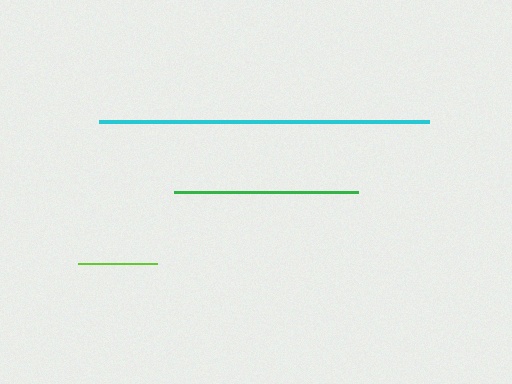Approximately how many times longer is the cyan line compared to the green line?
The cyan line is approximately 1.8 times the length of the green line.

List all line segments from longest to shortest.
From longest to shortest: cyan, green, lime.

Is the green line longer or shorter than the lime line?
The green line is longer than the lime line.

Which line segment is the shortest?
The lime line is the shortest at approximately 80 pixels.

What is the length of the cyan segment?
The cyan segment is approximately 330 pixels long.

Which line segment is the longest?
The cyan line is the longest at approximately 330 pixels.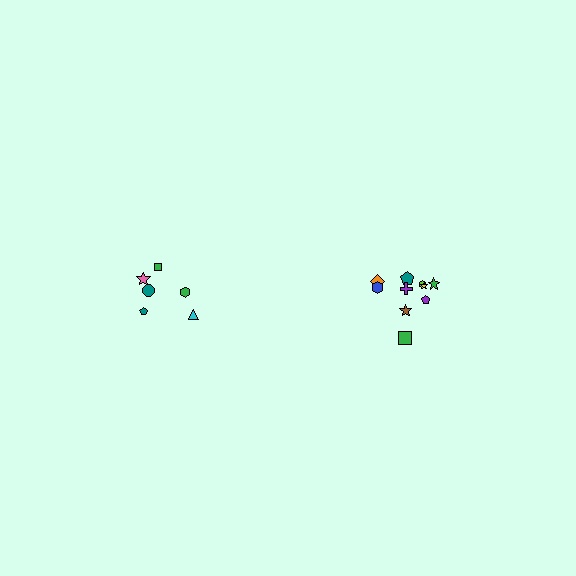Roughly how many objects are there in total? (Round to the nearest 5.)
Roughly 15 objects in total.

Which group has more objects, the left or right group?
The right group.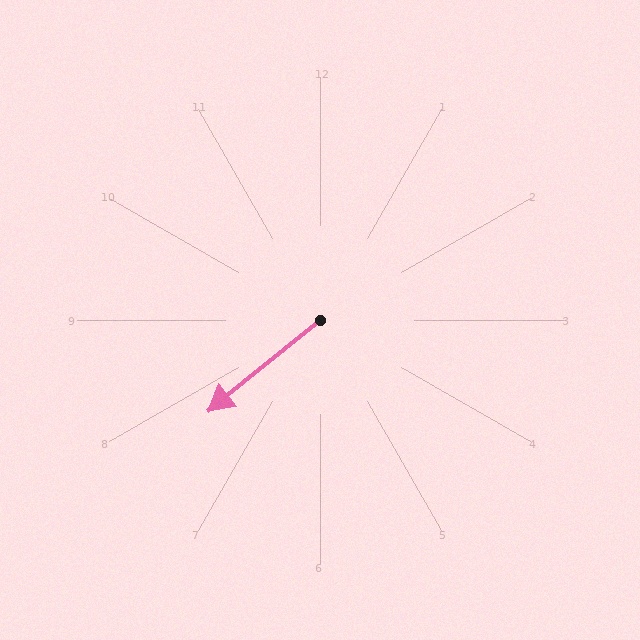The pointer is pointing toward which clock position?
Roughly 8 o'clock.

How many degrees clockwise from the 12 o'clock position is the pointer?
Approximately 231 degrees.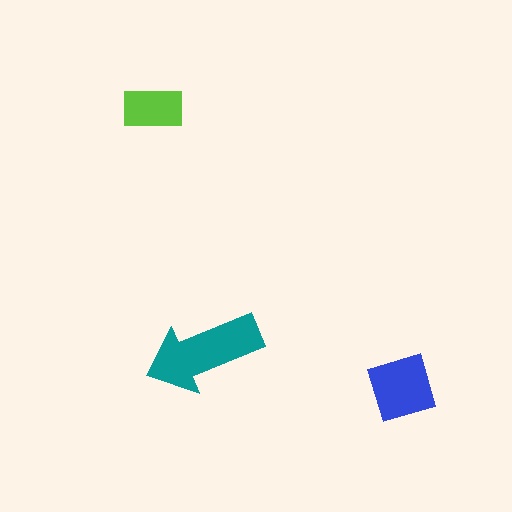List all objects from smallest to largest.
The lime rectangle, the blue square, the teal arrow.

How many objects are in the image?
There are 3 objects in the image.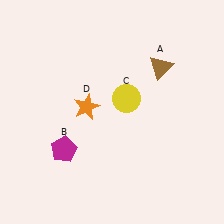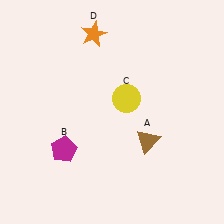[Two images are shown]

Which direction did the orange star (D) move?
The orange star (D) moved up.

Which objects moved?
The objects that moved are: the brown triangle (A), the orange star (D).